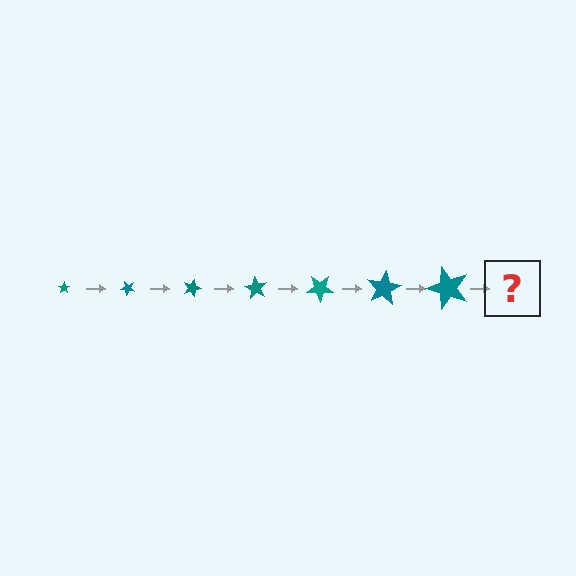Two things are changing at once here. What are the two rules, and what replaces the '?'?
The two rules are that the star grows larger each step and it rotates 45 degrees each step. The '?' should be a star, larger than the previous one and rotated 315 degrees from the start.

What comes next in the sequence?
The next element should be a star, larger than the previous one and rotated 315 degrees from the start.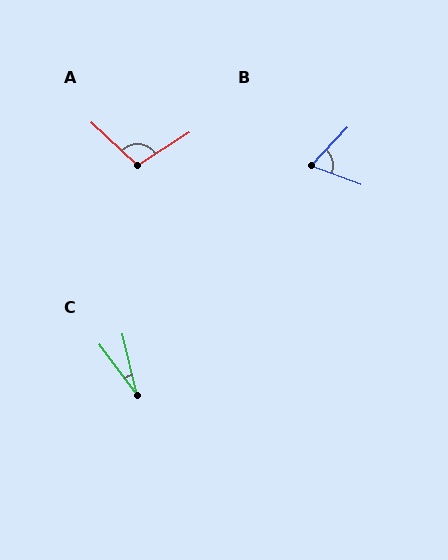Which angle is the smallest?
C, at approximately 24 degrees.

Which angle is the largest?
A, at approximately 105 degrees.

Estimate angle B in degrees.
Approximately 67 degrees.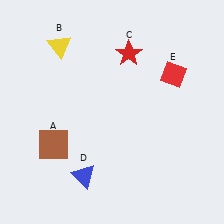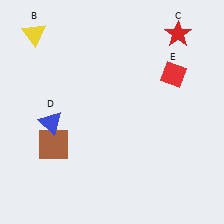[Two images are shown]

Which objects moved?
The objects that moved are: the yellow triangle (B), the red star (C), the blue triangle (D).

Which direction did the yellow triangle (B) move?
The yellow triangle (B) moved left.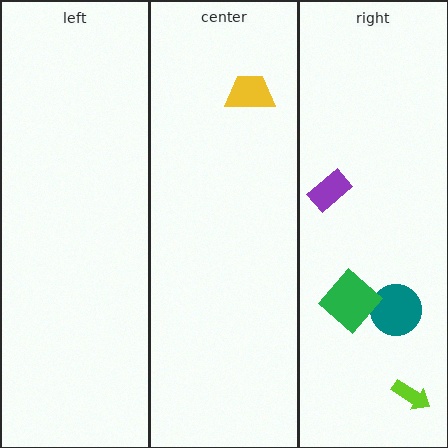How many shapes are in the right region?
4.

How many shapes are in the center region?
1.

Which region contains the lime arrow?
The right region.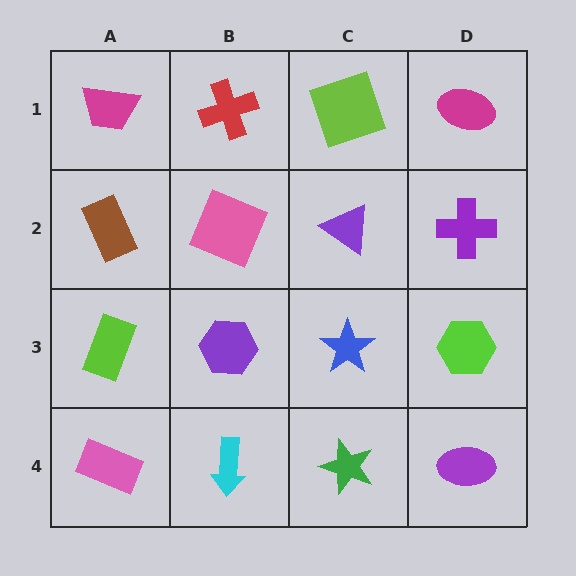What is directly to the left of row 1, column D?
A lime square.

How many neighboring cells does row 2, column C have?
4.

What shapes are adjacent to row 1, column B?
A pink square (row 2, column B), a magenta trapezoid (row 1, column A), a lime square (row 1, column C).